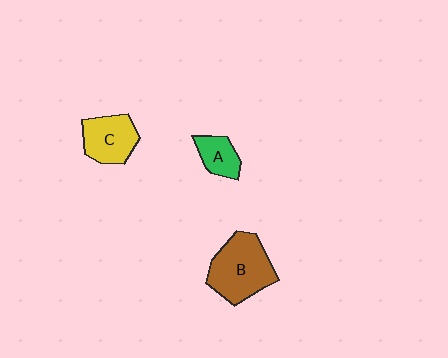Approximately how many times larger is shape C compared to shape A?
Approximately 1.6 times.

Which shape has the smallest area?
Shape A (green).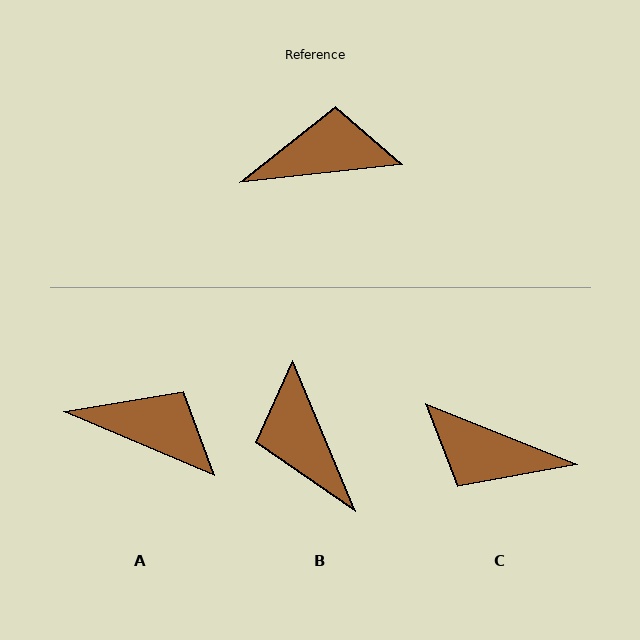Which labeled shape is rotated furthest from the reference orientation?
C, about 152 degrees away.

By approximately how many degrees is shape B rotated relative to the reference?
Approximately 107 degrees counter-clockwise.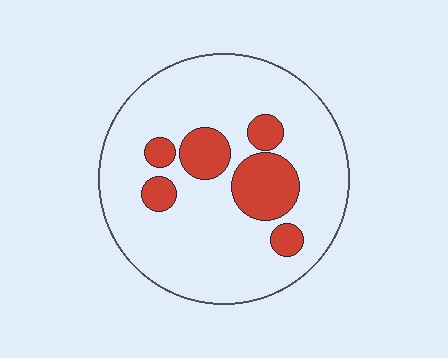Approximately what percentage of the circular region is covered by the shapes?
Approximately 20%.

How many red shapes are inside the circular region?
6.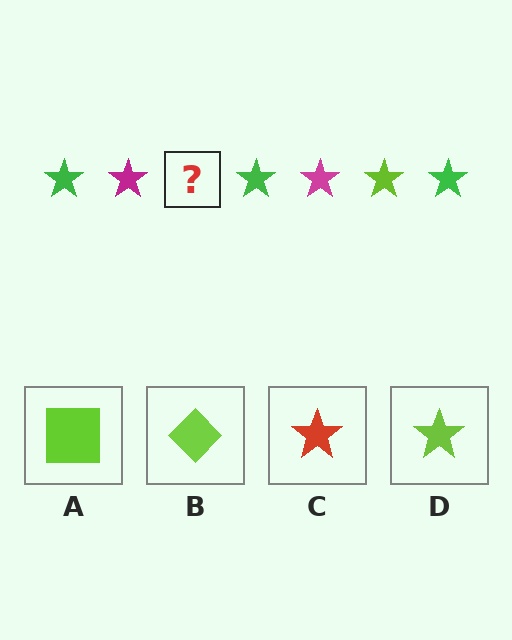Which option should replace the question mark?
Option D.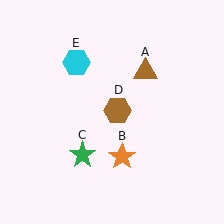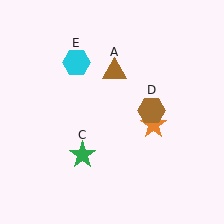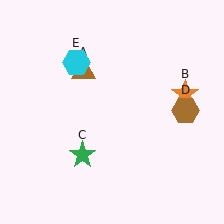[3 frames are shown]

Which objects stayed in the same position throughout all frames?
Green star (object C) and cyan hexagon (object E) remained stationary.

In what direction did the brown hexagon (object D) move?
The brown hexagon (object D) moved right.